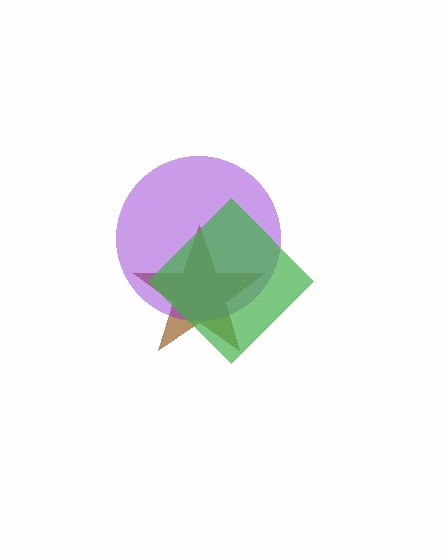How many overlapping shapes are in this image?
There are 3 overlapping shapes in the image.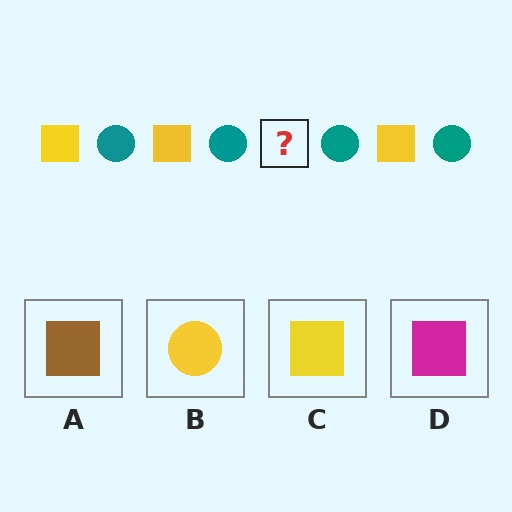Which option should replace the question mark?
Option C.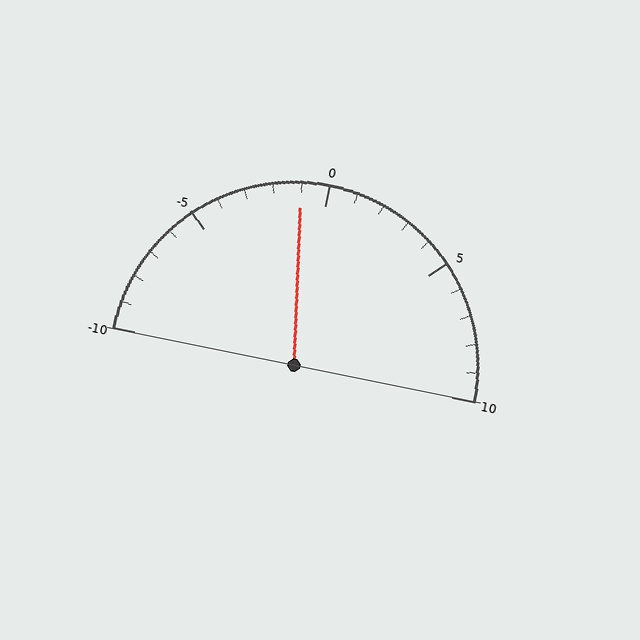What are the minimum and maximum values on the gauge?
The gauge ranges from -10 to 10.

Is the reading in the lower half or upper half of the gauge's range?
The reading is in the lower half of the range (-10 to 10).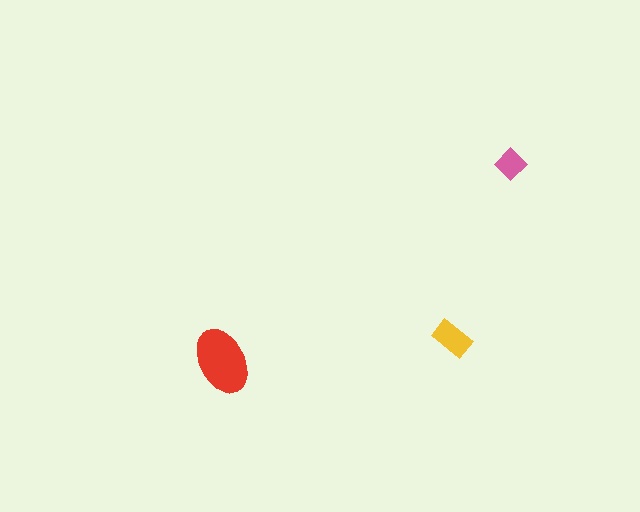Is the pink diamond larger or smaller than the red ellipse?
Smaller.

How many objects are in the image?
There are 3 objects in the image.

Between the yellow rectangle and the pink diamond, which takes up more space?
The yellow rectangle.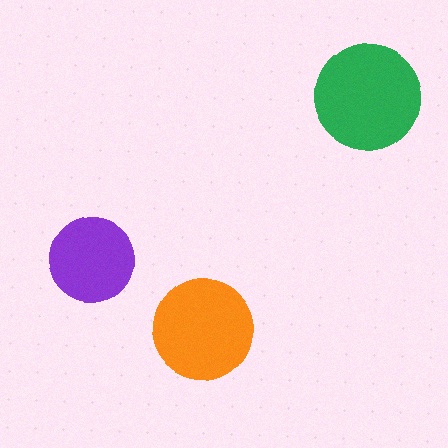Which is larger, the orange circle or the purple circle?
The orange one.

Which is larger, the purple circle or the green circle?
The green one.